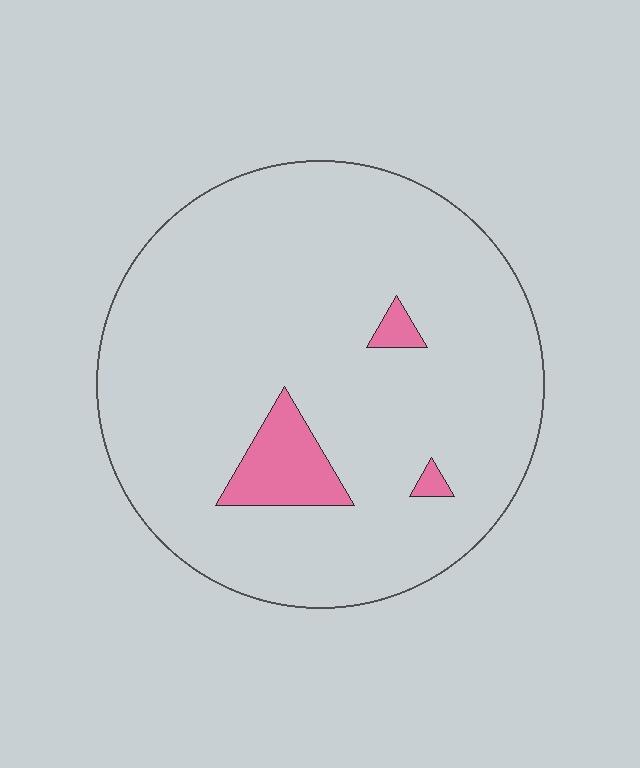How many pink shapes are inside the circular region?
3.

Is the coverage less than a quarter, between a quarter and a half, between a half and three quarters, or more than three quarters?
Less than a quarter.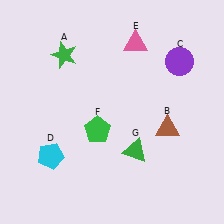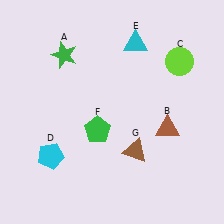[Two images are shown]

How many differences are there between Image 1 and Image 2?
There are 3 differences between the two images.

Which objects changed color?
C changed from purple to lime. E changed from pink to cyan. G changed from green to brown.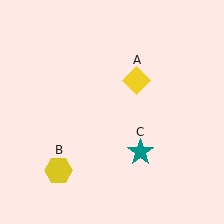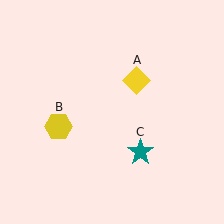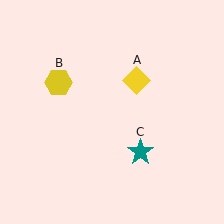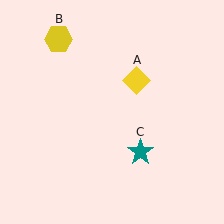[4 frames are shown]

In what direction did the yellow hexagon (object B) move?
The yellow hexagon (object B) moved up.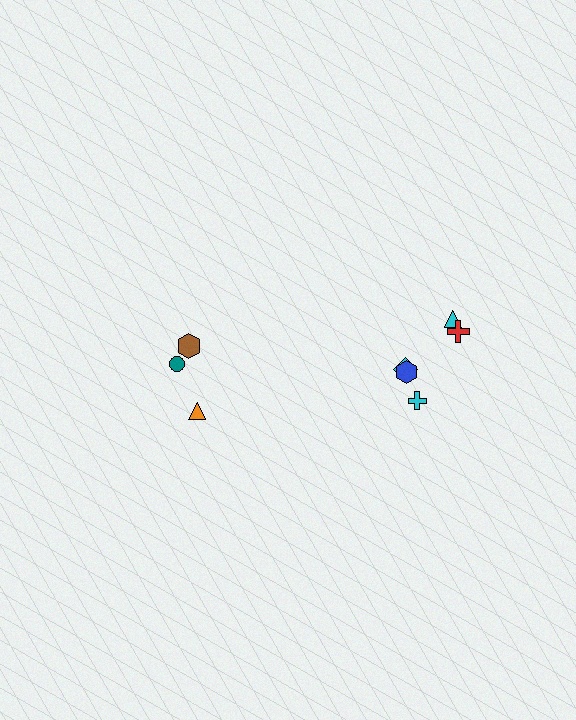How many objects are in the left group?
There are 3 objects.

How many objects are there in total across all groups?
There are 8 objects.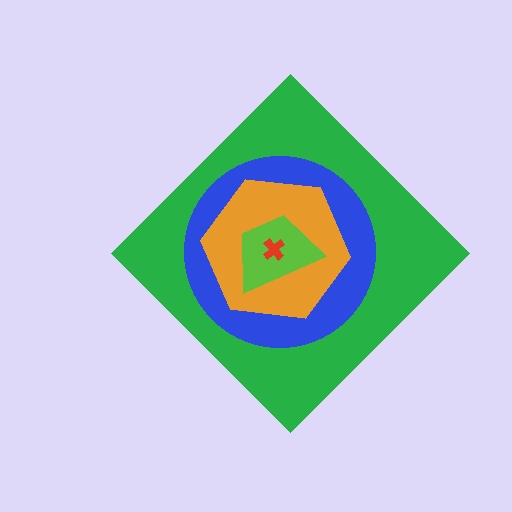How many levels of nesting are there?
5.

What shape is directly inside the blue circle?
The orange hexagon.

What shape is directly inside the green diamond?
The blue circle.